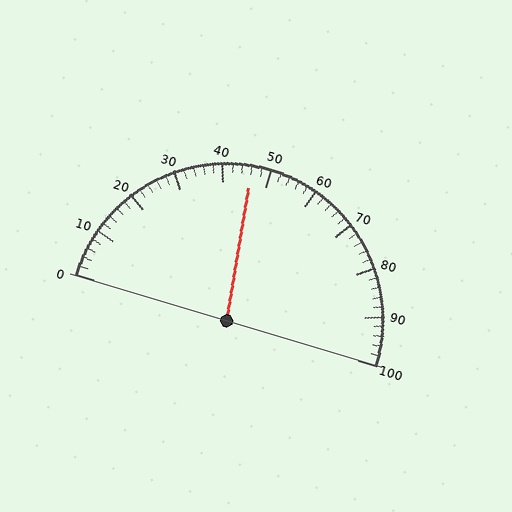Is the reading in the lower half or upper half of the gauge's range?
The reading is in the lower half of the range (0 to 100).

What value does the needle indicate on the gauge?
The needle indicates approximately 46.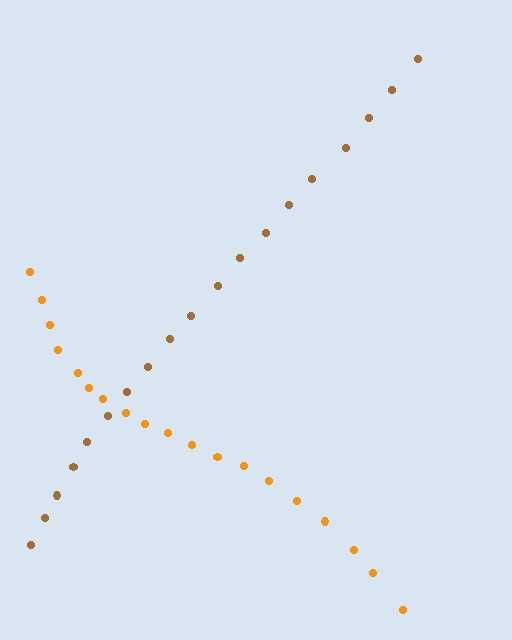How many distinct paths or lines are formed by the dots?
There are 2 distinct paths.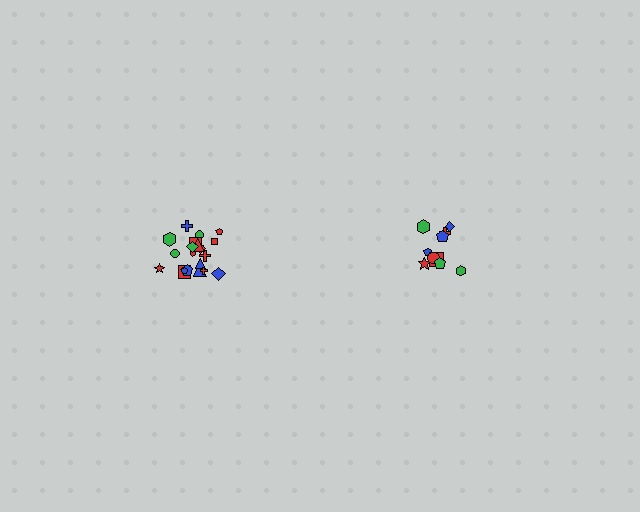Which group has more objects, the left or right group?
The left group.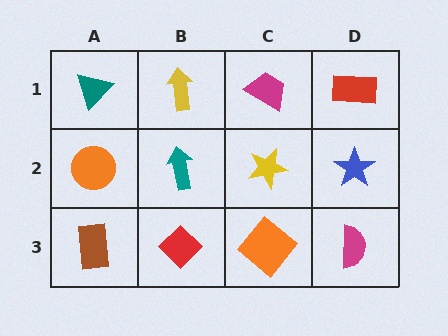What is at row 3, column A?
A brown rectangle.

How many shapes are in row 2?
4 shapes.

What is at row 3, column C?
An orange diamond.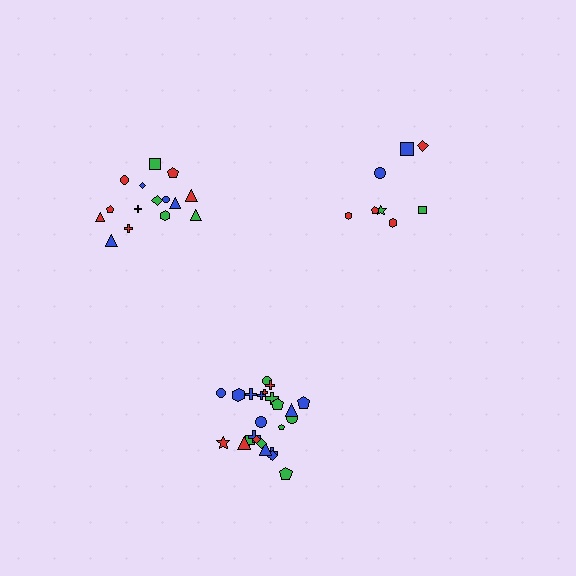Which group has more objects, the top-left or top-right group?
The top-left group.